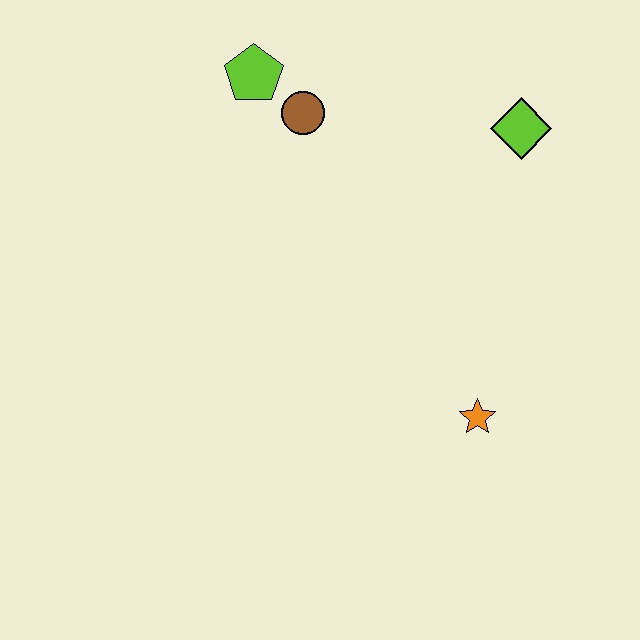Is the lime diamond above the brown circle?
No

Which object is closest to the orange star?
The lime diamond is closest to the orange star.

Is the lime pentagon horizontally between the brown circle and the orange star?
No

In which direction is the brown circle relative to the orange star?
The brown circle is above the orange star.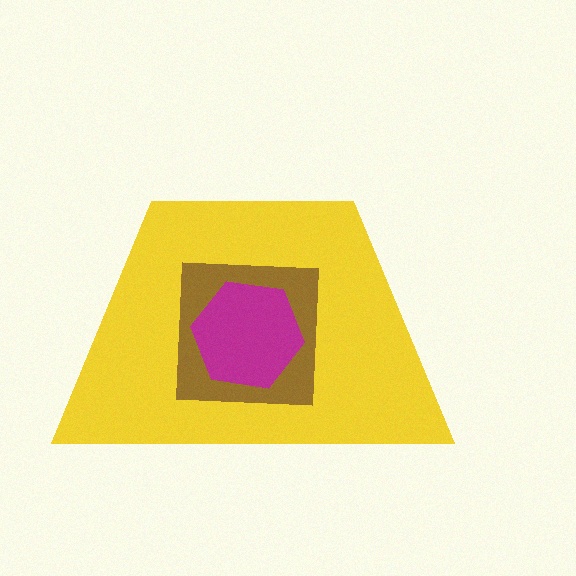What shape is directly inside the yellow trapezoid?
The brown square.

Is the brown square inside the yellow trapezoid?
Yes.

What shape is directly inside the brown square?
The magenta hexagon.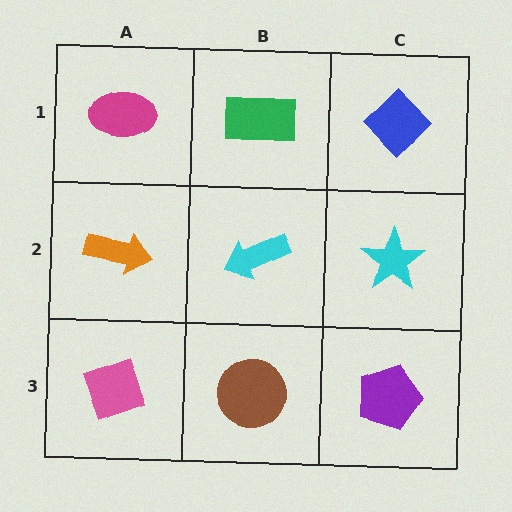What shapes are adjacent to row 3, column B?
A cyan arrow (row 2, column B), a pink diamond (row 3, column A), a purple pentagon (row 3, column C).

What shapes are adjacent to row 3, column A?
An orange arrow (row 2, column A), a brown circle (row 3, column B).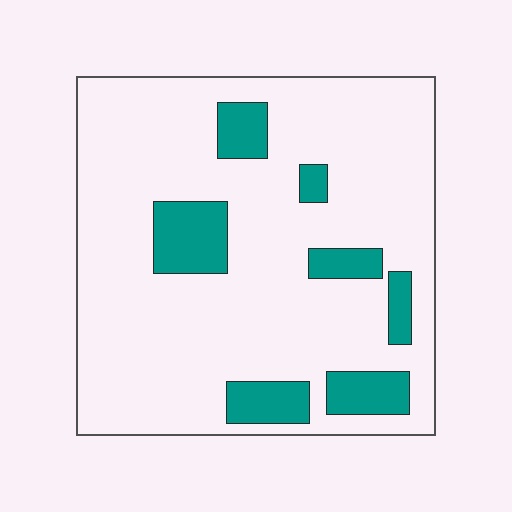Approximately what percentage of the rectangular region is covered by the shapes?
Approximately 15%.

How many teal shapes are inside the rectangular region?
7.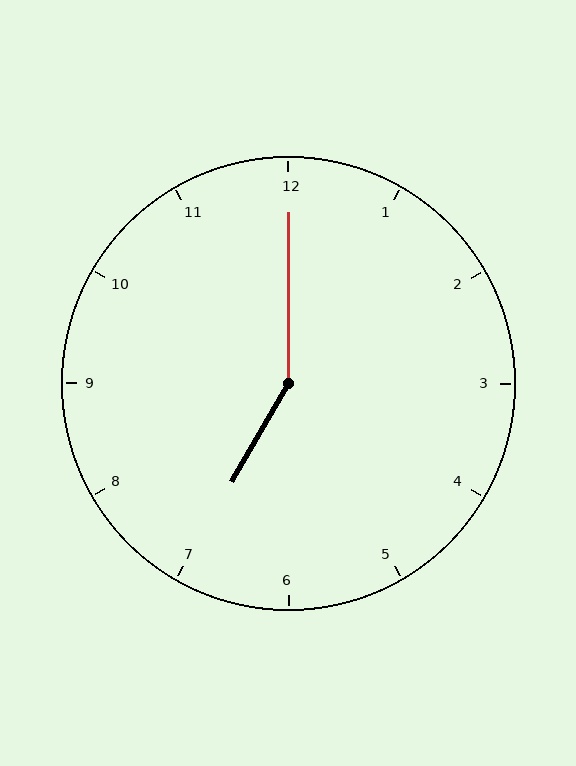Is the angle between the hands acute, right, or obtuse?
It is obtuse.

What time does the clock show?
7:00.